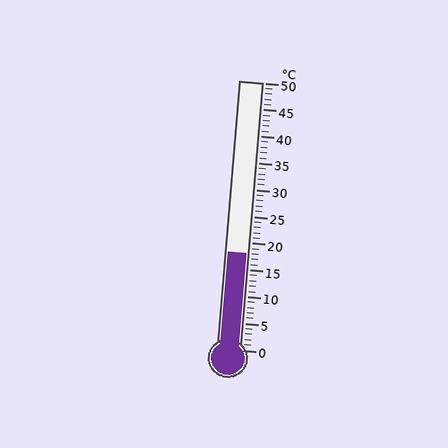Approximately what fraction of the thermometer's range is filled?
The thermometer is filled to approximately 35% of its range.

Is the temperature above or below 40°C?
The temperature is below 40°C.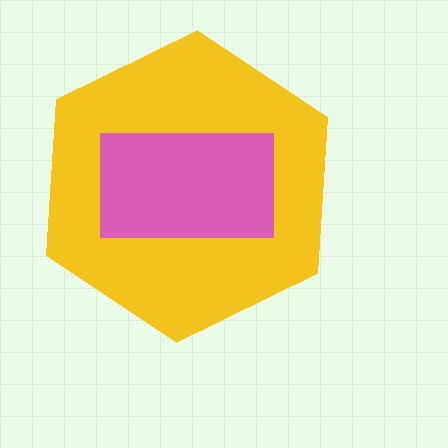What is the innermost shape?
The pink rectangle.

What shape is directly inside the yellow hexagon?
The pink rectangle.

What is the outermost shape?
The yellow hexagon.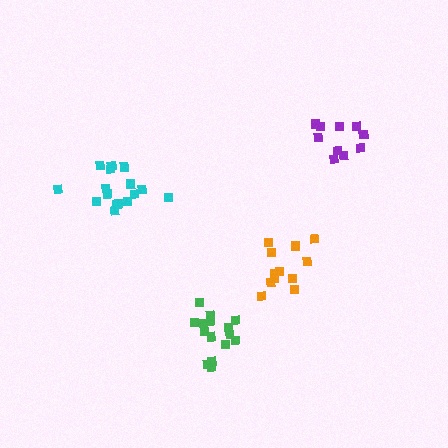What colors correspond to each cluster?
The clusters are colored: purple, green, cyan, orange.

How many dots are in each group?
Group 1: 11 dots, Group 2: 15 dots, Group 3: 16 dots, Group 4: 12 dots (54 total).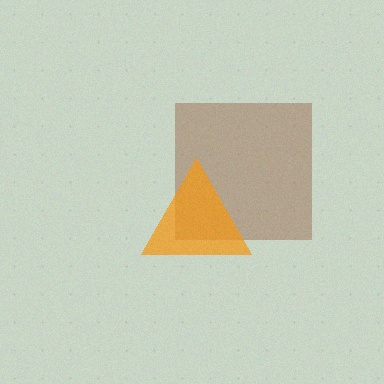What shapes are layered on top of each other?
The layered shapes are: a brown square, an orange triangle.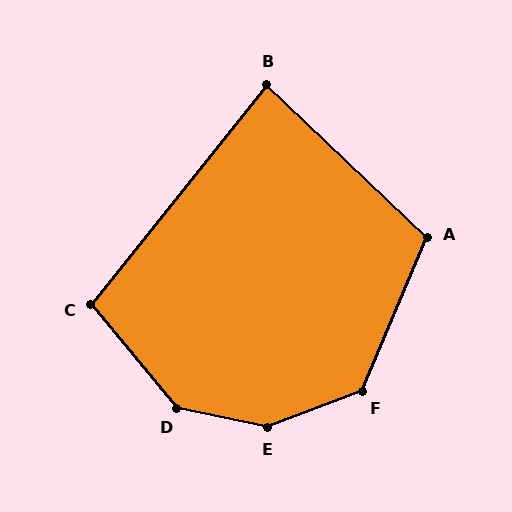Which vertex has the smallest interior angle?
B, at approximately 85 degrees.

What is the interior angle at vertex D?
Approximately 141 degrees (obtuse).